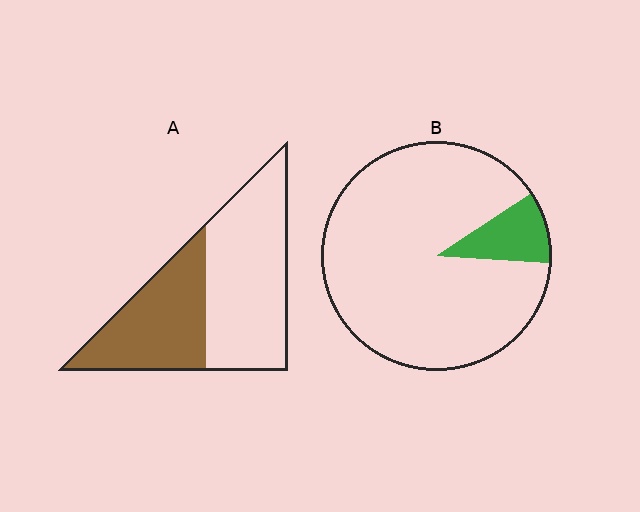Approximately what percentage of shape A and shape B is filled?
A is approximately 40% and B is approximately 10%.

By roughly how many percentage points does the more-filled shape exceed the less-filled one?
By roughly 30 percentage points (A over B).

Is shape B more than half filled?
No.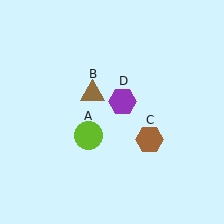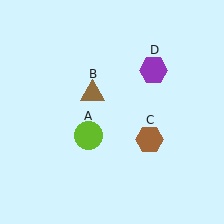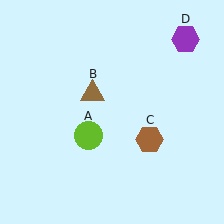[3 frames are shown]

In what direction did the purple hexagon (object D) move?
The purple hexagon (object D) moved up and to the right.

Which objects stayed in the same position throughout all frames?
Lime circle (object A) and brown triangle (object B) and brown hexagon (object C) remained stationary.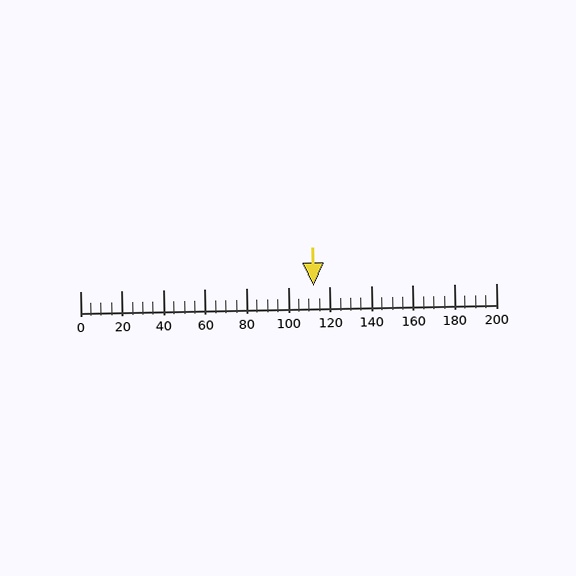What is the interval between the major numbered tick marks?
The major tick marks are spaced 20 units apart.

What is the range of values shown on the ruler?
The ruler shows values from 0 to 200.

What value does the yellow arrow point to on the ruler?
The yellow arrow points to approximately 112.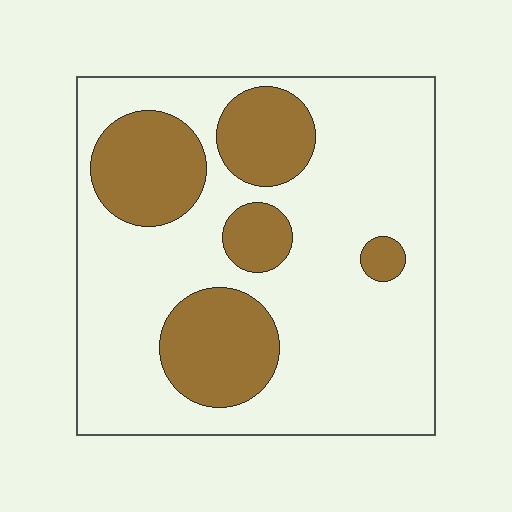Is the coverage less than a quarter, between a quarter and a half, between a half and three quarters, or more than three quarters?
Between a quarter and a half.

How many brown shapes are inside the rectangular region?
5.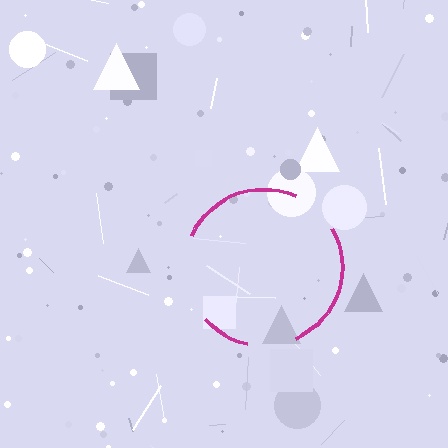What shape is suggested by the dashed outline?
The dashed outline suggests a circle.